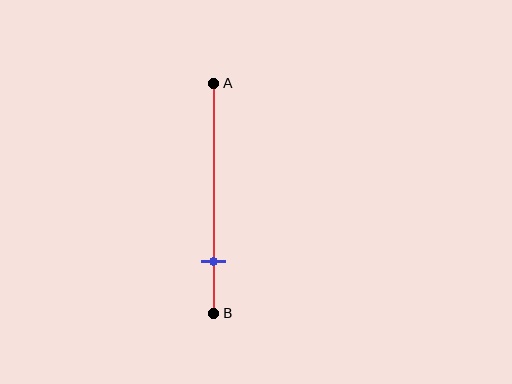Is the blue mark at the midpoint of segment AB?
No, the mark is at about 80% from A, not at the 50% midpoint.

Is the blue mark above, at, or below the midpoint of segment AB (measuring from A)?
The blue mark is below the midpoint of segment AB.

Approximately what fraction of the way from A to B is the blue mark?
The blue mark is approximately 80% of the way from A to B.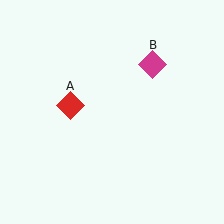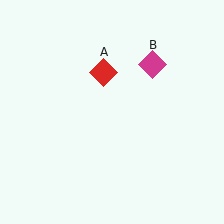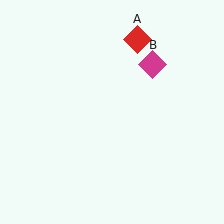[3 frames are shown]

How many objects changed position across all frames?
1 object changed position: red diamond (object A).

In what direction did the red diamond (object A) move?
The red diamond (object A) moved up and to the right.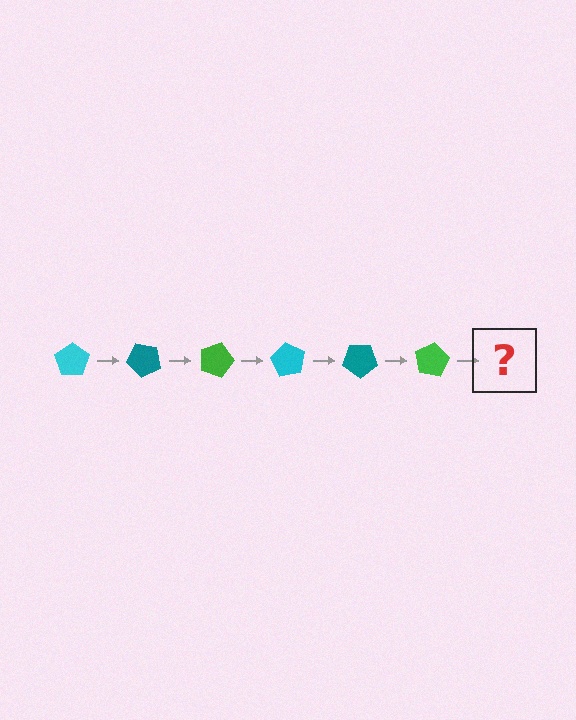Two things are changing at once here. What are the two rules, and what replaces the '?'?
The two rules are that it rotates 45 degrees each step and the color cycles through cyan, teal, and green. The '?' should be a cyan pentagon, rotated 270 degrees from the start.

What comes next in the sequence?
The next element should be a cyan pentagon, rotated 270 degrees from the start.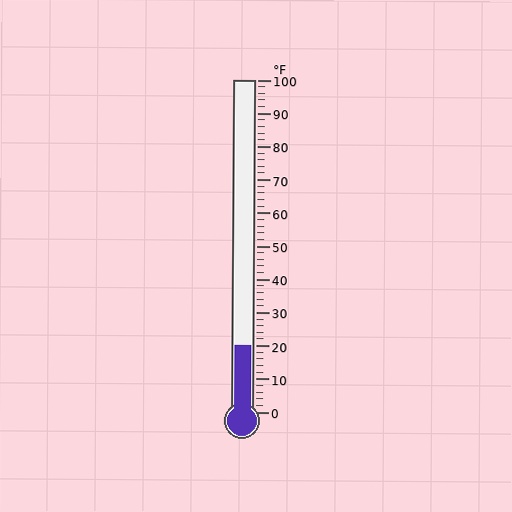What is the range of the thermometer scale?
The thermometer scale ranges from 0°F to 100°F.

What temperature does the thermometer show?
The thermometer shows approximately 20°F.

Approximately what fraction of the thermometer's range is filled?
The thermometer is filled to approximately 20% of its range.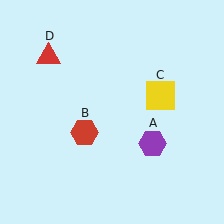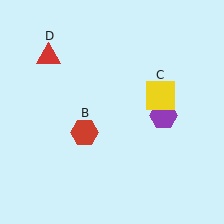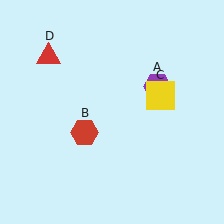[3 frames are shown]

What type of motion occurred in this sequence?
The purple hexagon (object A) rotated counterclockwise around the center of the scene.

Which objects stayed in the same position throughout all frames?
Red hexagon (object B) and yellow square (object C) and red triangle (object D) remained stationary.